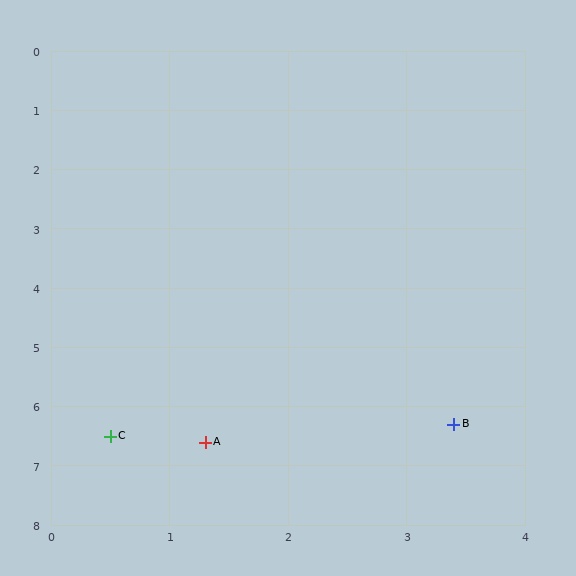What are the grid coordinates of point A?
Point A is at approximately (1.3, 6.6).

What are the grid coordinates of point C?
Point C is at approximately (0.5, 6.5).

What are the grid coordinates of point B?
Point B is at approximately (3.4, 6.3).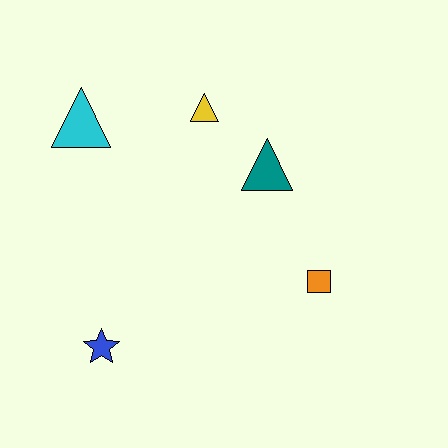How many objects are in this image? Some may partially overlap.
There are 5 objects.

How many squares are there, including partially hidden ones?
There is 1 square.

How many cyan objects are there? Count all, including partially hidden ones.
There is 1 cyan object.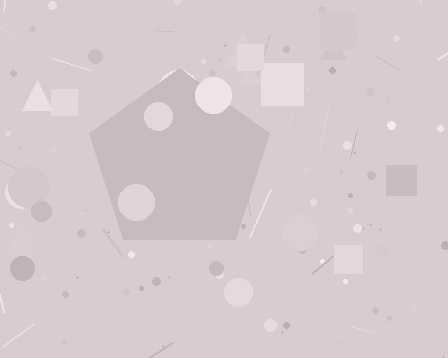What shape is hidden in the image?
A pentagon is hidden in the image.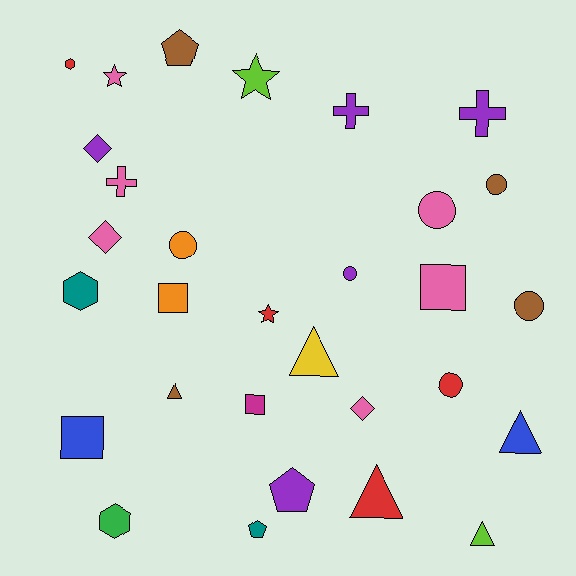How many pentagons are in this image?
There are 3 pentagons.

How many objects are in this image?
There are 30 objects.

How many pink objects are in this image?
There are 6 pink objects.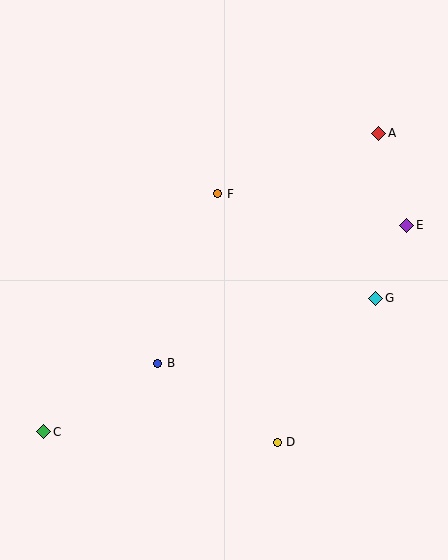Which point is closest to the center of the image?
Point F at (218, 194) is closest to the center.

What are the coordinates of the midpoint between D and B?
The midpoint between D and B is at (217, 403).